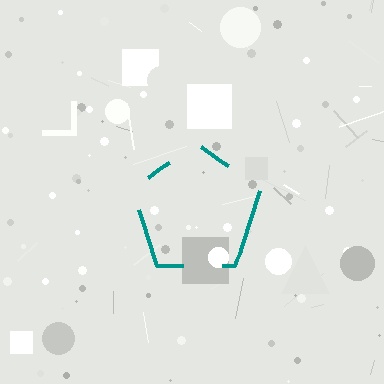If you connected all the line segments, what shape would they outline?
They would outline a pentagon.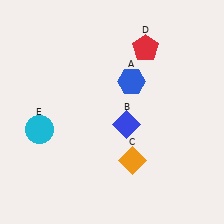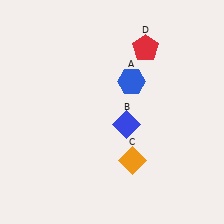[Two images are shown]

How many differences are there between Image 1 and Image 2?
There is 1 difference between the two images.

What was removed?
The cyan circle (E) was removed in Image 2.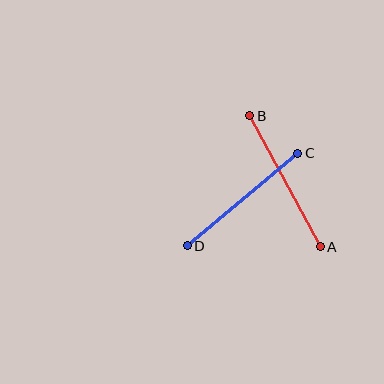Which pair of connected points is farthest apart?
Points A and B are farthest apart.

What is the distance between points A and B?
The distance is approximately 149 pixels.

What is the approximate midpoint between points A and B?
The midpoint is at approximately (285, 181) pixels.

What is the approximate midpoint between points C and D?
The midpoint is at approximately (243, 199) pixels.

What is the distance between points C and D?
The distance is approximately 144 pixels.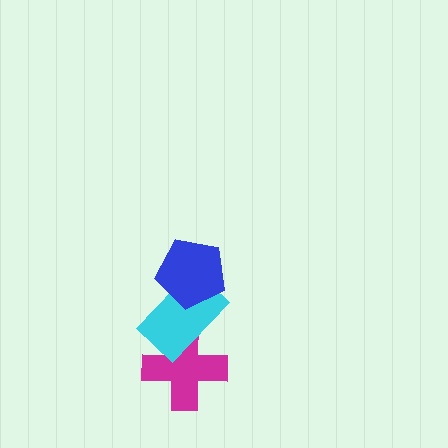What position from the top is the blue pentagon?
The blue pentagon is 1st from the top.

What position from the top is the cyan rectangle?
The cyan rectangle is 2nd from the top.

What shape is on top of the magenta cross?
The cyan rectangle is on top of the magenta cross.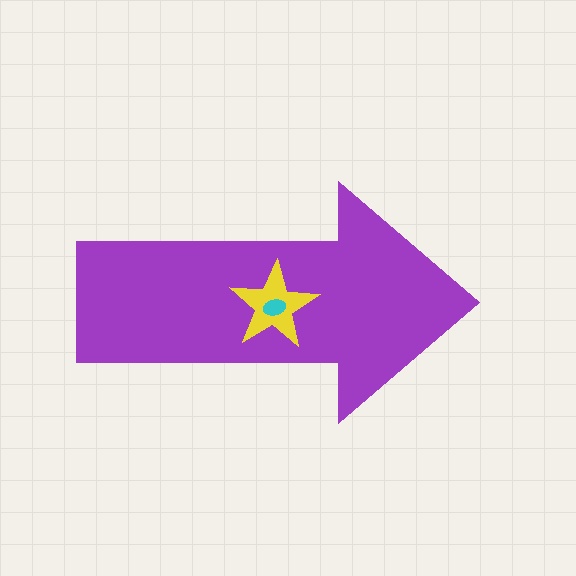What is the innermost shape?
The cyan ellipse.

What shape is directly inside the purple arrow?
The yellow star.